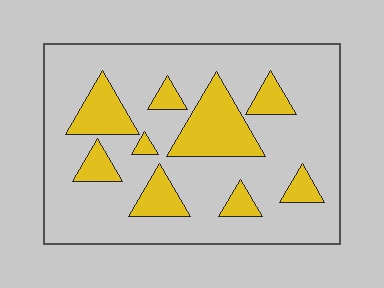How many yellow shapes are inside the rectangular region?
9.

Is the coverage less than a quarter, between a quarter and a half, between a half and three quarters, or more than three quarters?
Less than a quarter.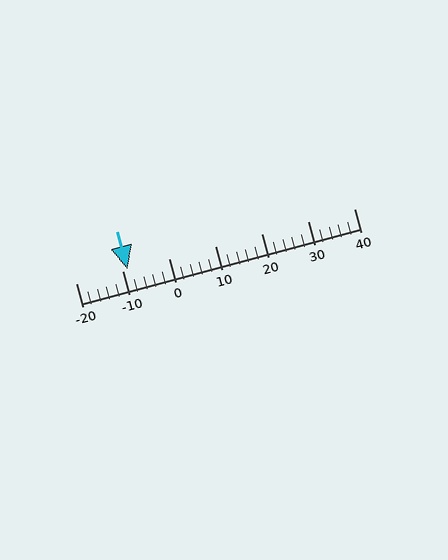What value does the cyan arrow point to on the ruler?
The cyan arrow points to approximately -9.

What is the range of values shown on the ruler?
The ruler shows values from -20 to 40.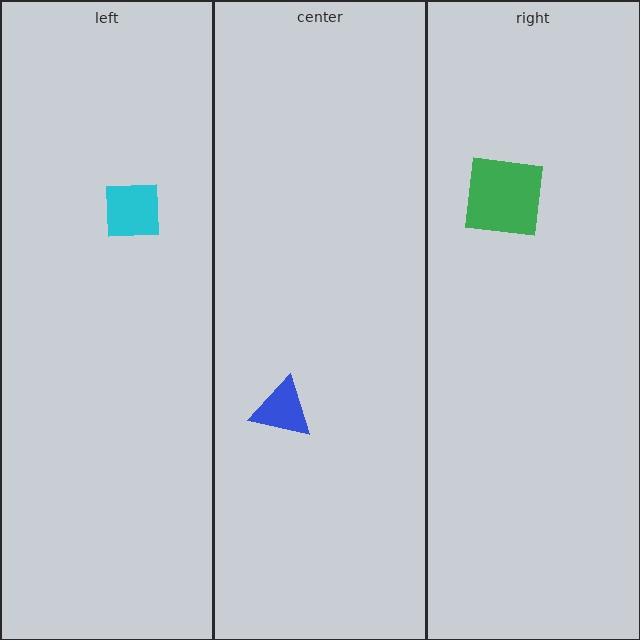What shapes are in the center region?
The blue triangle.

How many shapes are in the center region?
1.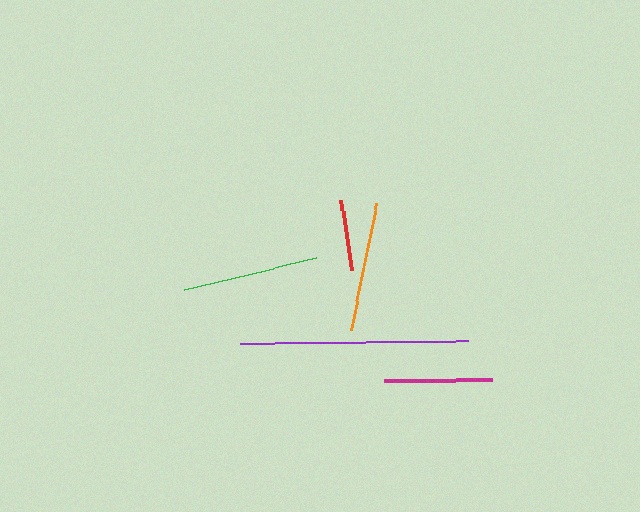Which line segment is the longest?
The purple line is the longest at approximately 228 pixels.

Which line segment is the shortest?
The red line is the shortest at approximately 71 pixels.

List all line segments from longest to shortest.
From longest to shortest: purple, green, orange, magenta, red.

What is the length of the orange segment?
The orange segment is approximately 129 pixels long.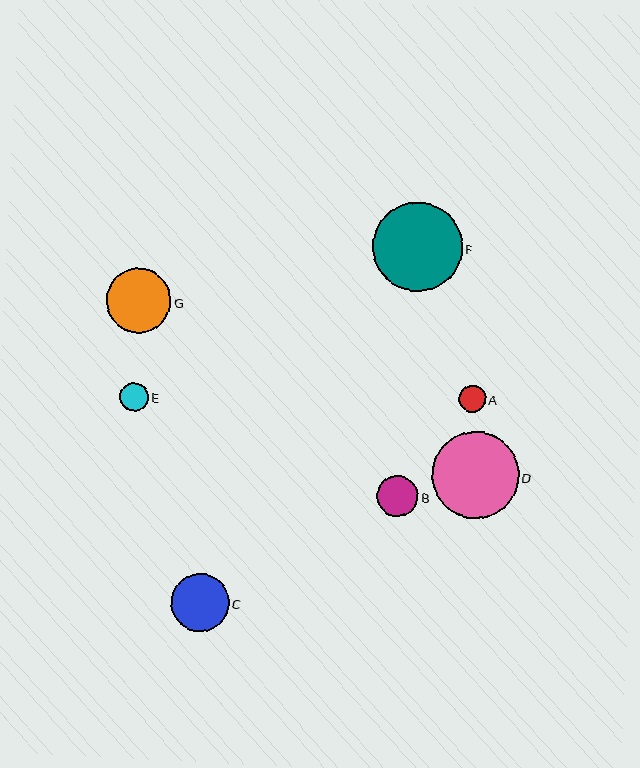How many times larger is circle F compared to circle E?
Circle F is approximately 3.1 times the size of circle E.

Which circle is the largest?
Circle F is the largest with a size of approximately 89 pixels.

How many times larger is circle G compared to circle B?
Circle G is approximately 1.6 times the size of circle B.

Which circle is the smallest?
Circle A is the smallest with a size of approximately 27 pixels.